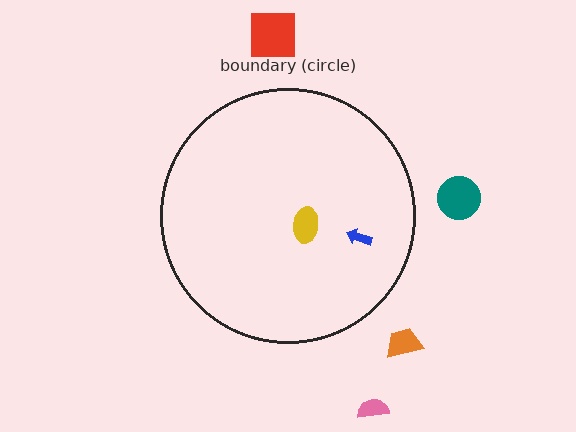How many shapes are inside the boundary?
2 inside, 4 outside.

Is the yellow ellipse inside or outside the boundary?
Inside.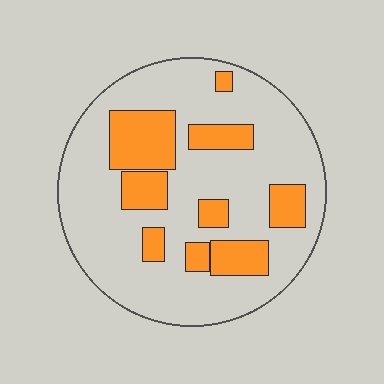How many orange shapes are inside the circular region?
9.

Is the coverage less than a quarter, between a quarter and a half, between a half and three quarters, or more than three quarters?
Less than a quarter.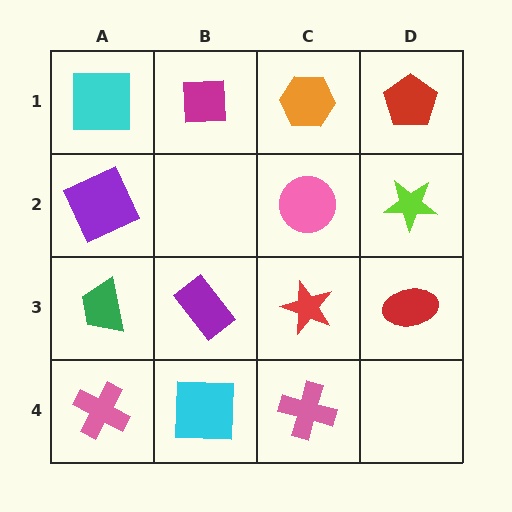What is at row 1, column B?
A magenta square.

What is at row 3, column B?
A purple rectangle.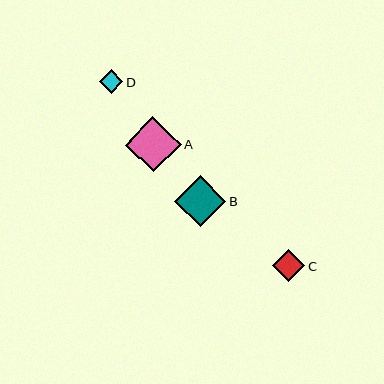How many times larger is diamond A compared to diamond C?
Diamond A is approximately 1.7 times the size of diamond C.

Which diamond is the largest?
Diamond A is the largest with a size of approximately 55 pixels.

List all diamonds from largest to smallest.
From largest to smallest: A, B, C, D.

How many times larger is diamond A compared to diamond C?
Diamond A is approximately 1.7 times the size of diamond C.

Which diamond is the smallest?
Diamond D is the smallest with a size of approximately 24 pixels.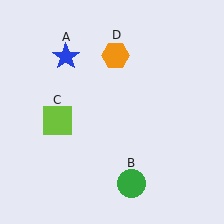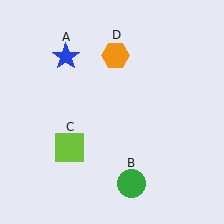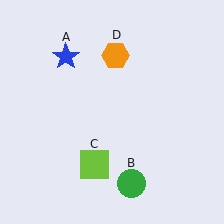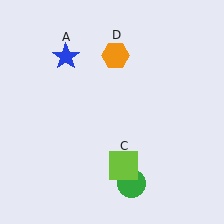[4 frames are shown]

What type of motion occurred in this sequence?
The lime square (object C) rotated counterclockwise around the center of the scene.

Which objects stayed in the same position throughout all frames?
Blue star (object A) and green circle (object B) and orange hexagon (object D) remained stationary.